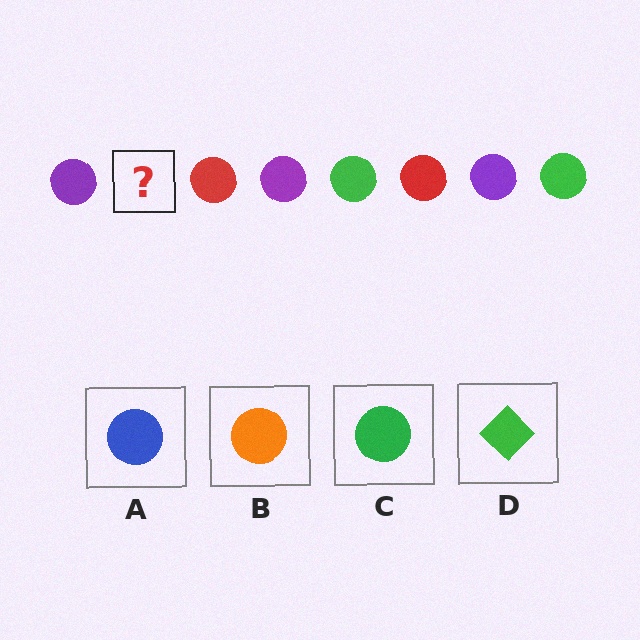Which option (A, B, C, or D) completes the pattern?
C.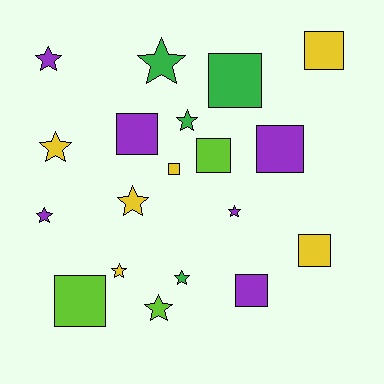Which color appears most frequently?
Yellow, with 6 objects.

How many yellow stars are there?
There are 3 yellow stars.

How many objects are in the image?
There are 19 objects.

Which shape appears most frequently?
Star, with 10 objects.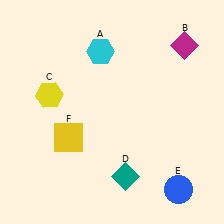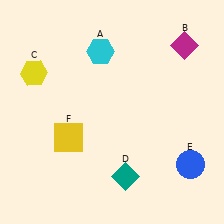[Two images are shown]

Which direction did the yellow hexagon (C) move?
The yellow hexagon (C) moved up.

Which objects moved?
The objects that moved are: the yellow hexagon (C), the blue circle (E).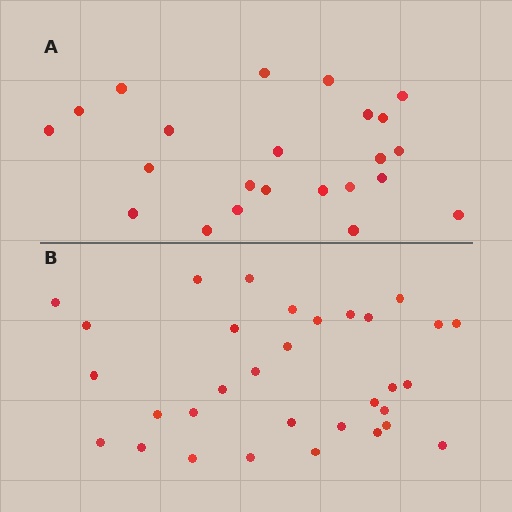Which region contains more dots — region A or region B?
Region B (the bottom region) has more dots.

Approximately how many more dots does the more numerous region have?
Region B has roughly 8 or so more dots than region A.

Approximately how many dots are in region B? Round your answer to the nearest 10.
About 30 dots. (The exact count is 32, which rounds to 30.)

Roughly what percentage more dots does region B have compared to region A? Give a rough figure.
About 40% more.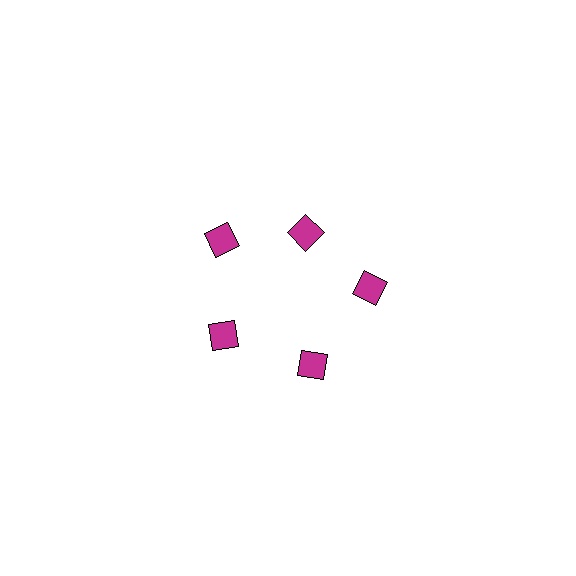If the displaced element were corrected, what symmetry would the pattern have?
It would have 5-fold rotational symmetry — the pattern would map onto itself every 72 degrees.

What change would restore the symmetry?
The symmetry would be restored by moving it outward, back onto the ring so that all 5 diamonds sit at equal angles and equal distance from the center.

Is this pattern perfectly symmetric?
No. The 5 magenta diamonds are arranged in a ring, but one element near the 1 o'clock position is pulled inward toward the center, breaking the 5-fold rotational symmetry.